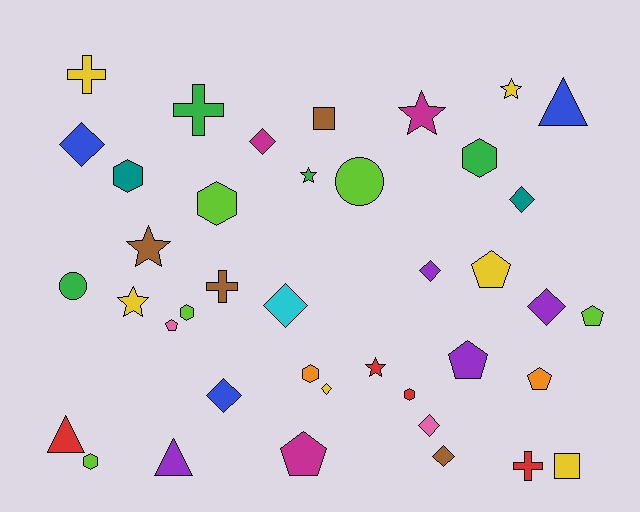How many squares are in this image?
There are 2 squares.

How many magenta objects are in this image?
There are 3 magenta objects.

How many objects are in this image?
There are 40 objects.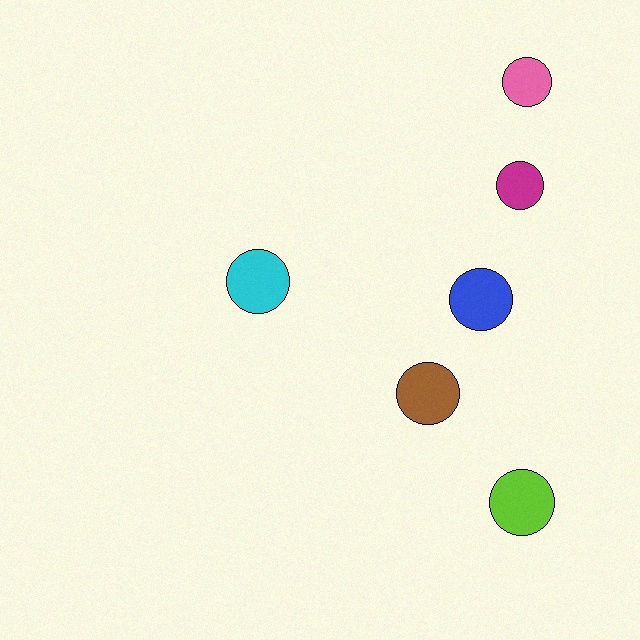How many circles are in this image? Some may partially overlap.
There are 6 circles.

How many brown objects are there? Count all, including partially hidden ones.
There is 1 brown object.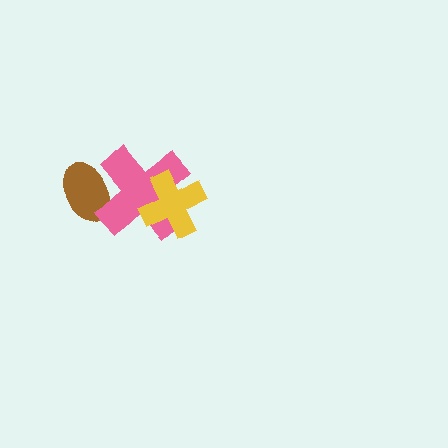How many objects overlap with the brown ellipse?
1 object overlaps with the brown ellipse.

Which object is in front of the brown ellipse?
The pink cross is in front of the brown ellipse.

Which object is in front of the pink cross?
The yellow cross is in front of the pink cross.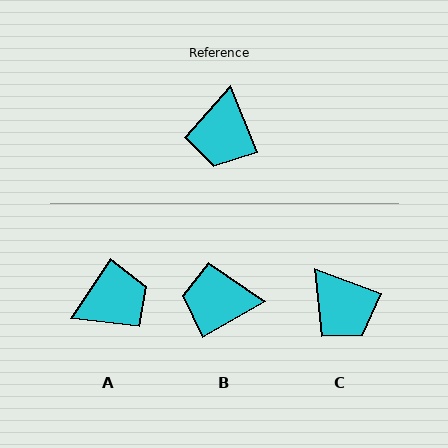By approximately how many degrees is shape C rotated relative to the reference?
Approximately 47 degrees counter-clockwise.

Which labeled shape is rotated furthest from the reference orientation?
A, about 125 degrees away.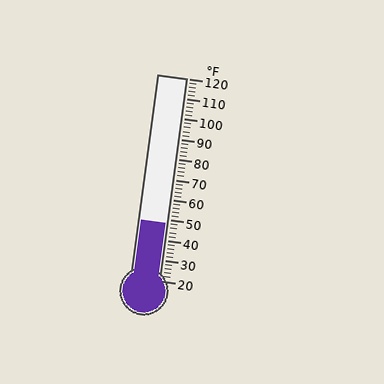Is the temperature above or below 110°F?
The temperature is below 110°F.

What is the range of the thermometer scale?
The thermometer scale ranges from 20°F to 120°F.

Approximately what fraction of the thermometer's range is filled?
The thermometer is filled to approximately 30% of its range.